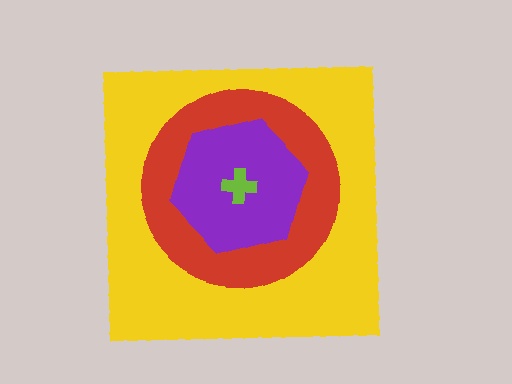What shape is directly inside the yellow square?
The red circle.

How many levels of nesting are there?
4.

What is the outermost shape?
The yellow square.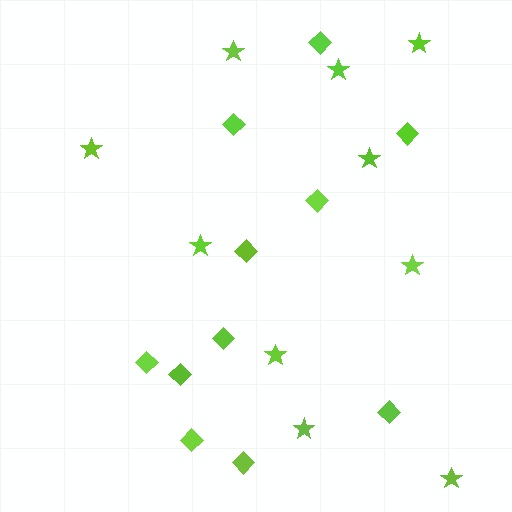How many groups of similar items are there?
There are 2 groups: one group of diamonds (11) and one group of stars (10).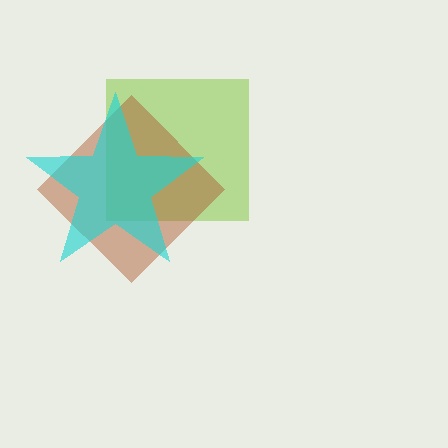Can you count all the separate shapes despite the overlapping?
Yes, there are 3 separate shapes.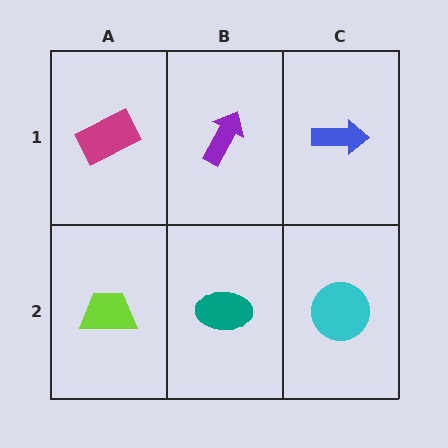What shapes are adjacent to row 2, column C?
A blue arrow (row 1, column C), a teal ellipse (row 2, column B).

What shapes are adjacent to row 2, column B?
A purple arrow (row 1, column B), a lime trapezoid (row 2, column A), a cyan circle (row 2, column C).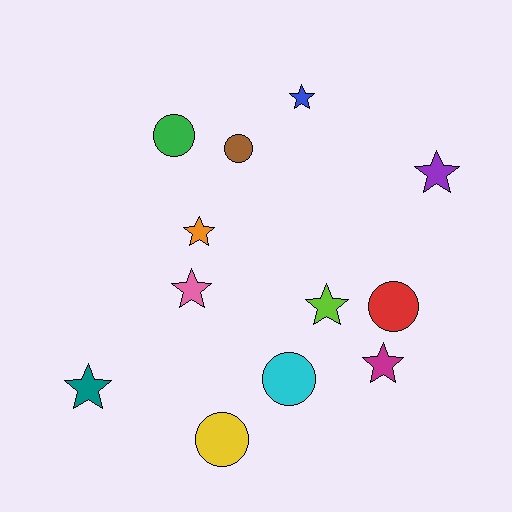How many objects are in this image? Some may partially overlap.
There are 12 objects.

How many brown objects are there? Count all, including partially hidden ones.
There is 1 brown object.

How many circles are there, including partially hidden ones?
There are 5 circles.